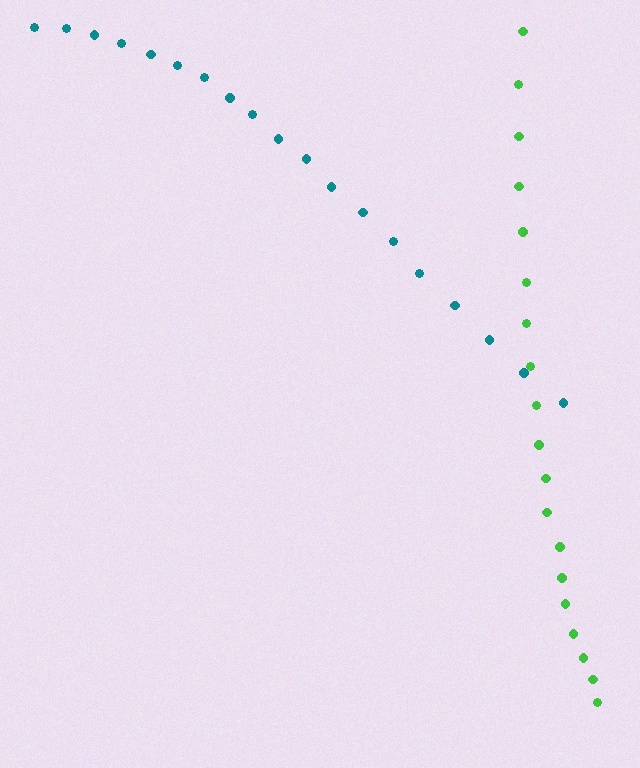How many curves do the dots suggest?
There are 2 distinct paths.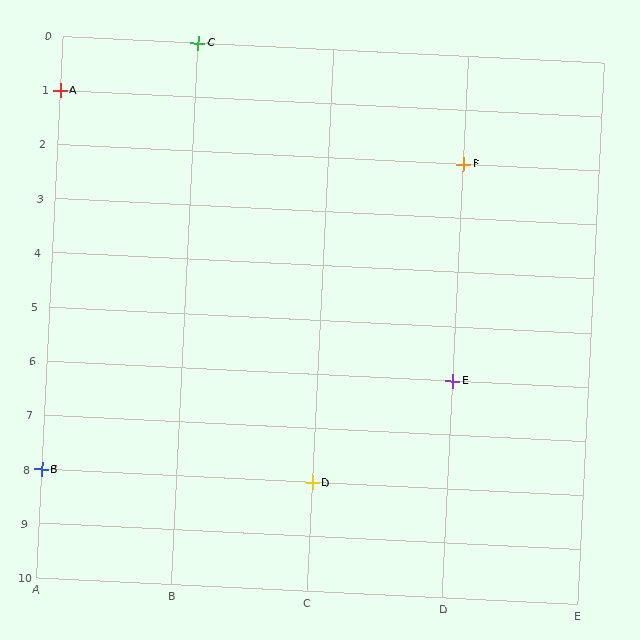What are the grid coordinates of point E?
Point E is at grid coordinates (D, 6).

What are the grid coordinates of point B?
Point B is at grid coordinates (A, 8).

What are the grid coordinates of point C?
Point C is at grid coordinates (B, 0).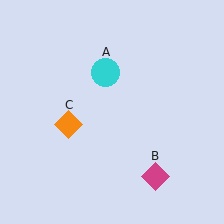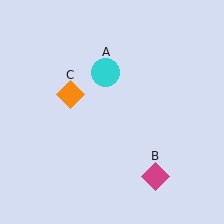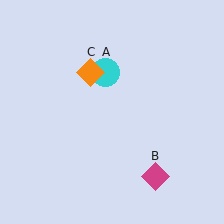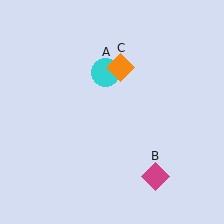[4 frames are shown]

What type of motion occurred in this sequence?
The orange diamond (object C) rotated clockwise around the center of the scene.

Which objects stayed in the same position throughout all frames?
Cyan circle (object A) and magenta diamond (object B) remained stationary.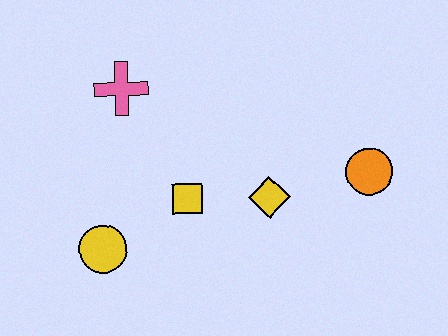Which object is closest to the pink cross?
The yellow square is closest to the pink cross.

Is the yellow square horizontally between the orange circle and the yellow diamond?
No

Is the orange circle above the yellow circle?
Yes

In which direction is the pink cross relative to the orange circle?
The pink cross is to the left of the orange circle.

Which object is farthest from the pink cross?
The orange circle is farthest from the pink cross.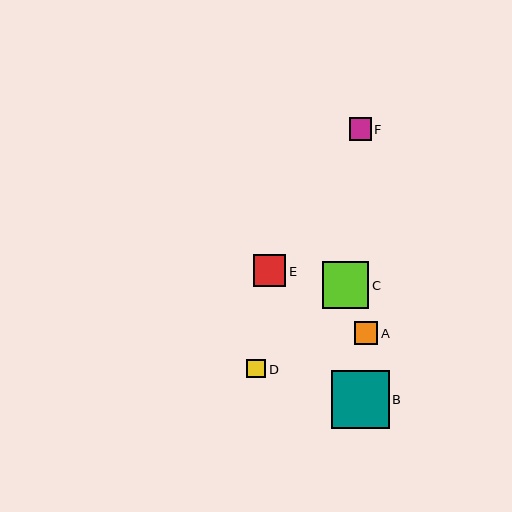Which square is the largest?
Square B is the largest with a size of approximately 58 pixels.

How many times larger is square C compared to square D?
Square C is approximately 2.5 times the size of square D.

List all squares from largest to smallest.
From largest to smallest: B, C, E, A, F, D.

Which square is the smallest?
Square D is the smallest with a size of approximately 19 pixels.